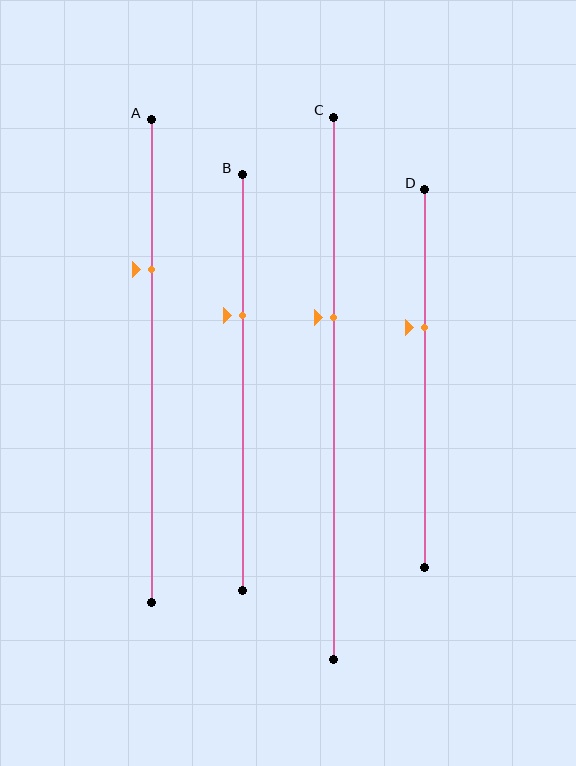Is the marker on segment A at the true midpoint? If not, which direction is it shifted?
No, the marker on segment A is shifted upward by about 19% of the segment length.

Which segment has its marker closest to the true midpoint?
Segment C has its marker closest to the true midpoint.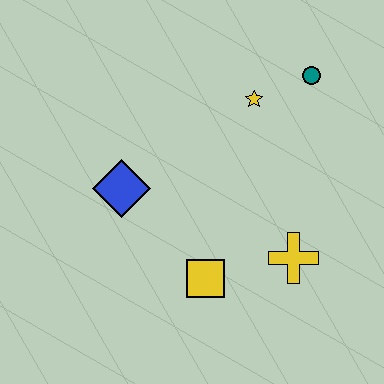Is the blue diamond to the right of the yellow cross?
No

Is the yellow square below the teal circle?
Yes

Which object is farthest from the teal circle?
The yellow square is farthest from the teal circle.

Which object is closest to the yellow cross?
The yellow square is closest to the yellow cross.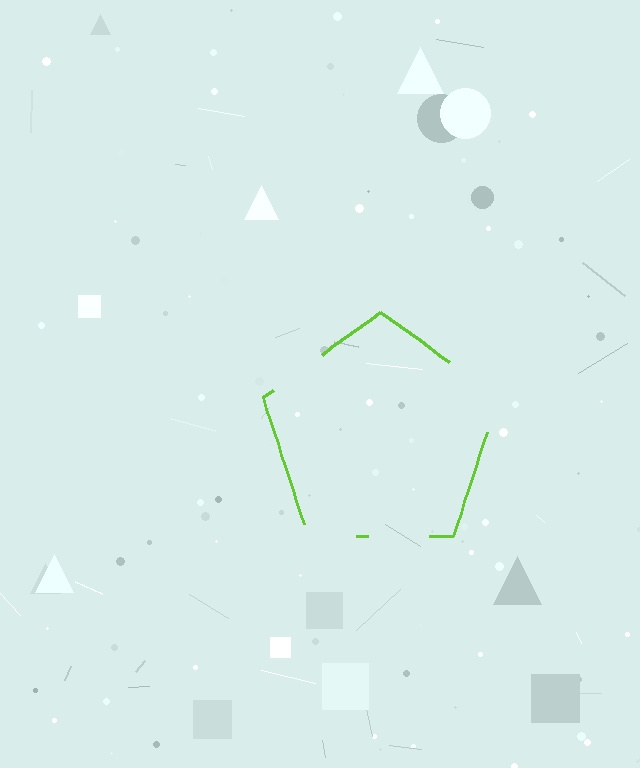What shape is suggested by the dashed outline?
The dashed outline suggests a pentagon.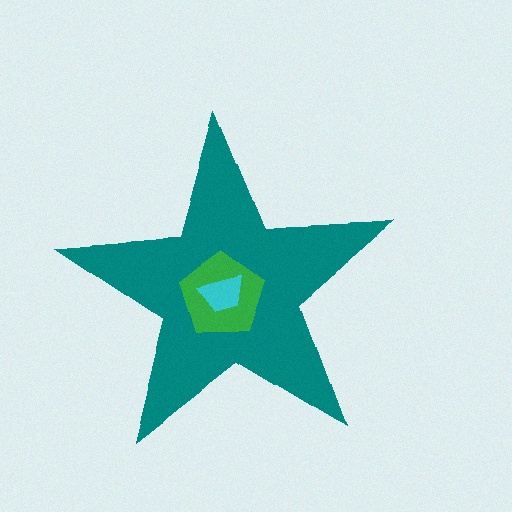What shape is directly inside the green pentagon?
The cyan trapezoid.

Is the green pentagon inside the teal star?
Yes.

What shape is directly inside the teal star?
The green pentagon.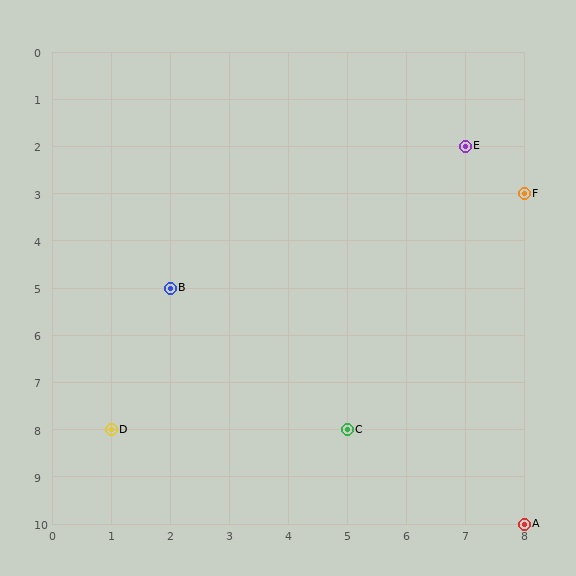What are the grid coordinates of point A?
Point A is at grid coordinates (8, 10).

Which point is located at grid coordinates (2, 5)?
Point B is at (2, 5).